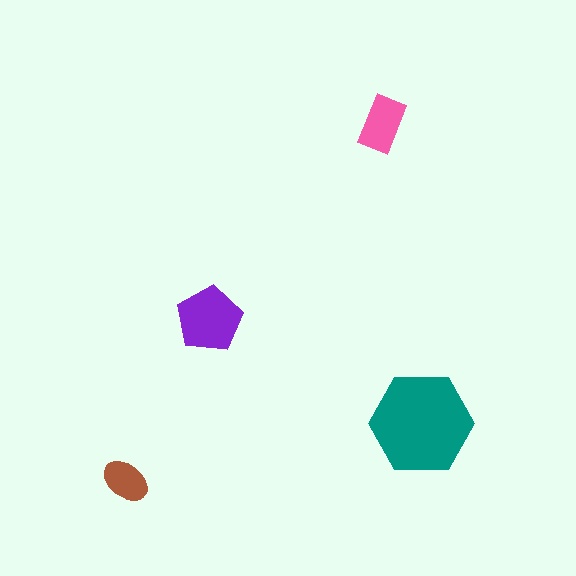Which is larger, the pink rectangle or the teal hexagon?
The teal hexagon.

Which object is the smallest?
The brown ellipse.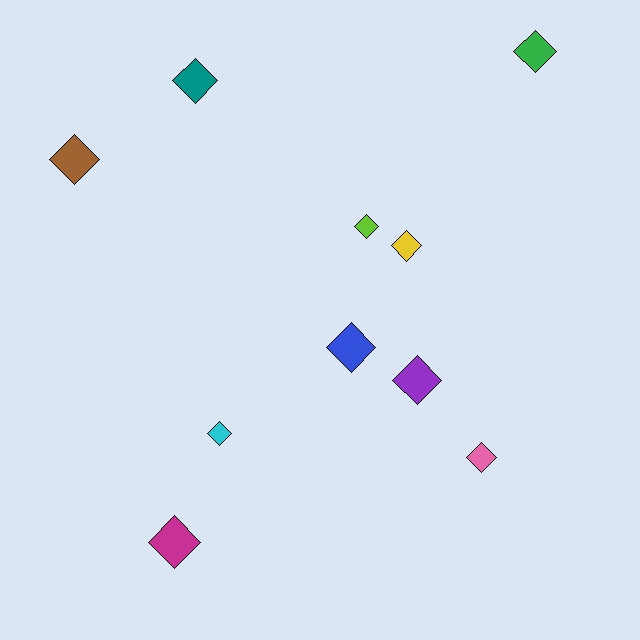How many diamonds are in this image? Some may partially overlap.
There are 10 diamonds.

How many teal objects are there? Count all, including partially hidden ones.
There is 1 teal object.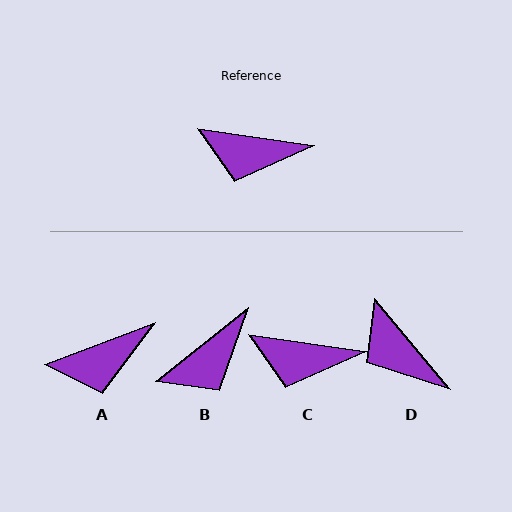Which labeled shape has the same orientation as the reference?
C.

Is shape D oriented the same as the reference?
No, it is off by about 42 degrees.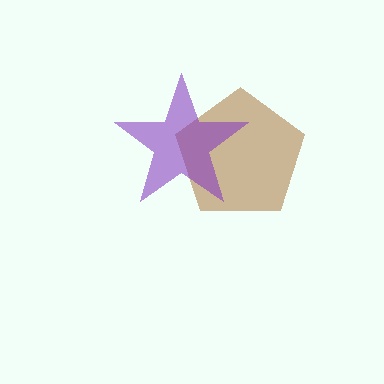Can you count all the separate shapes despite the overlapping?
Yes, there are 2 separate shapes.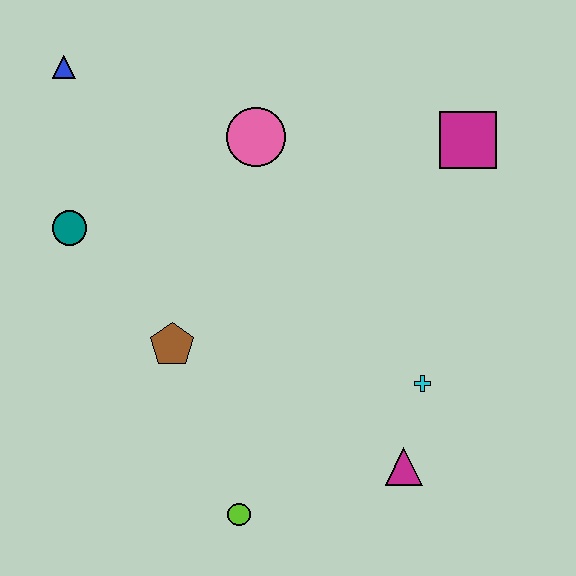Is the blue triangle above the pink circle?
Yes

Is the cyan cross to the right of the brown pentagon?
Yes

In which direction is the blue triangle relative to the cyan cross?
The blue triangle is to the left of the cyan cross.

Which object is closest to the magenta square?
The pink circle is closest to the magenta square.